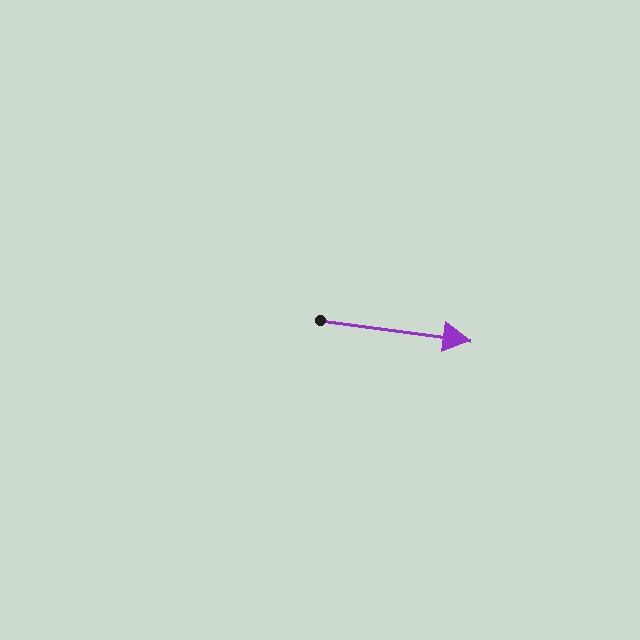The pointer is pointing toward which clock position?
Roughly 3 o'clock.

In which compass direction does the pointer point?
East.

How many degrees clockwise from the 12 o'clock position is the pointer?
Approximately 98 degrees.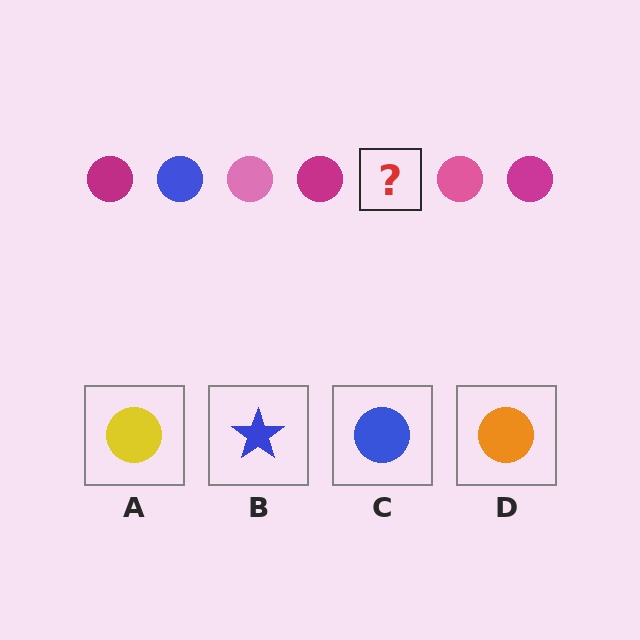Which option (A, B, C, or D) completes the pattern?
C.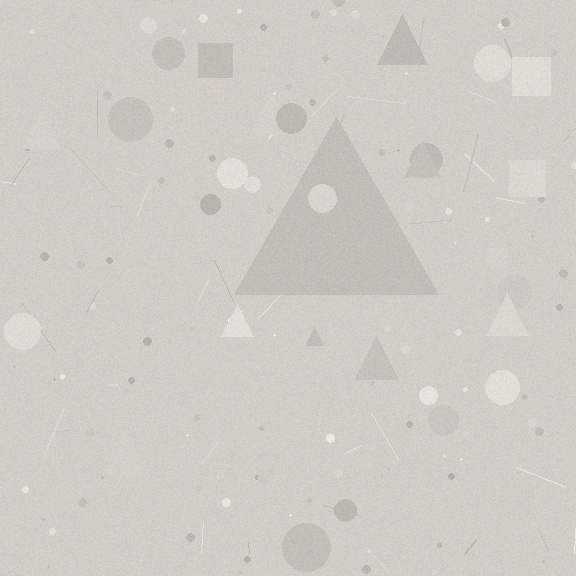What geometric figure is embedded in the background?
A triangle is embedded in the background.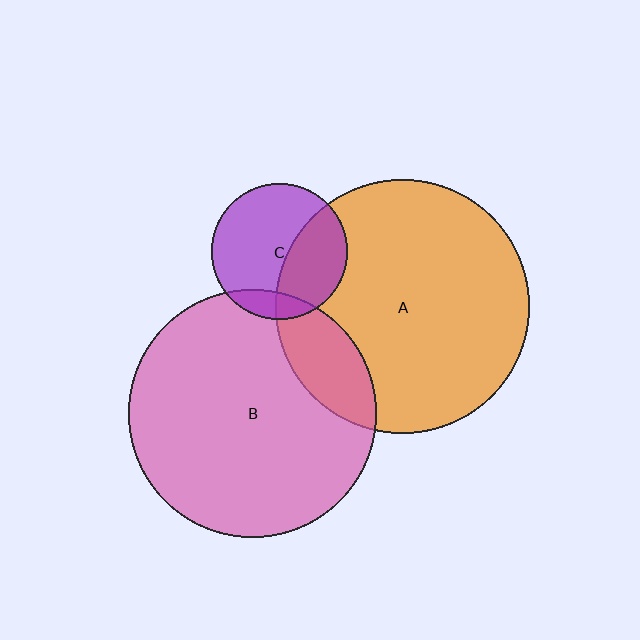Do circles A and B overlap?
Yes.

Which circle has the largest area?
Circle A (orange).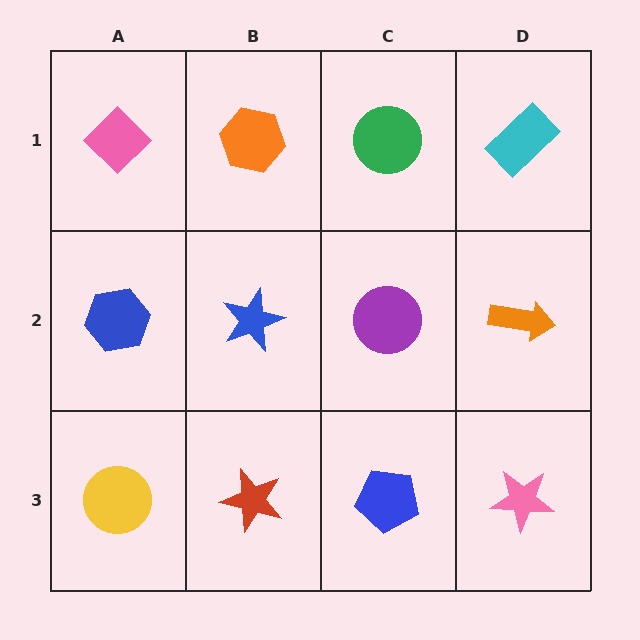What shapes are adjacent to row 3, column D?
An orange arrow (row 2, column D), a blue pentagon (row 3, column C).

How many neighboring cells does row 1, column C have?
3.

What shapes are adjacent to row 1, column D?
An orange arrow (row 2, column D), a green circle (row 1, column C).